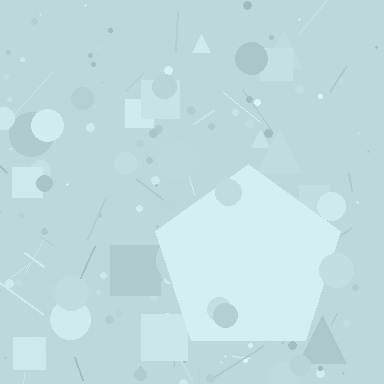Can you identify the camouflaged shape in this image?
The camouflaged shape is a pentagon.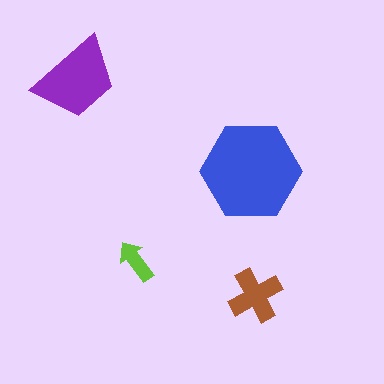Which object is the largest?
The blue hexagon.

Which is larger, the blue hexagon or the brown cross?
The blue hexagon.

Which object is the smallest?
The lime arrow.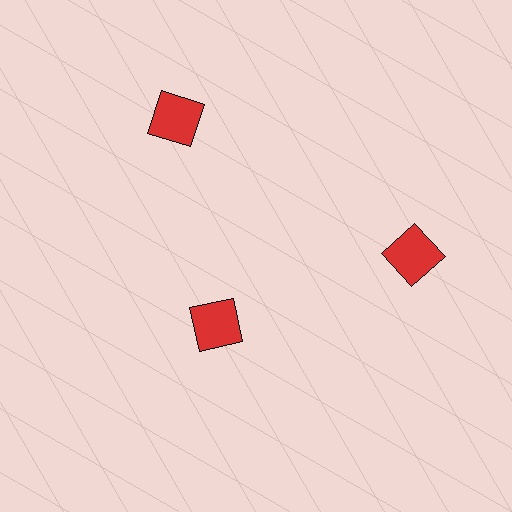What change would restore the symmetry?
The symmetry would be restored by moving it outward, back onto the ring so that all 3 squares sit at equal angles and equal distance from the center.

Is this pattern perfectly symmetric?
No. The 3 red squares are arranged in a ring, but one element near the 7 o'clock position is pulled inward toward the center, breaking the 3-fold rotational symmetry.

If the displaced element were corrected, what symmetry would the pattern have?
It would have 3-fold rotational symmetry — the pattern would map onto itself every 120 degrees.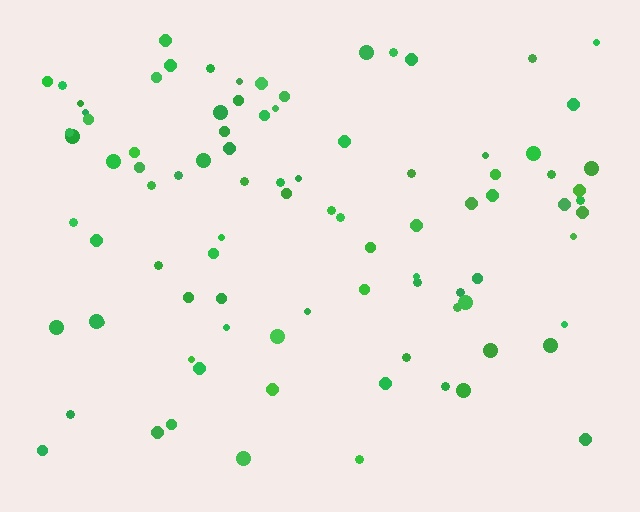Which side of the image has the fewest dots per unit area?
The bottom.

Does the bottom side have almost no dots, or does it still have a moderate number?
Still a moderate number, just noticeably fewer than the top.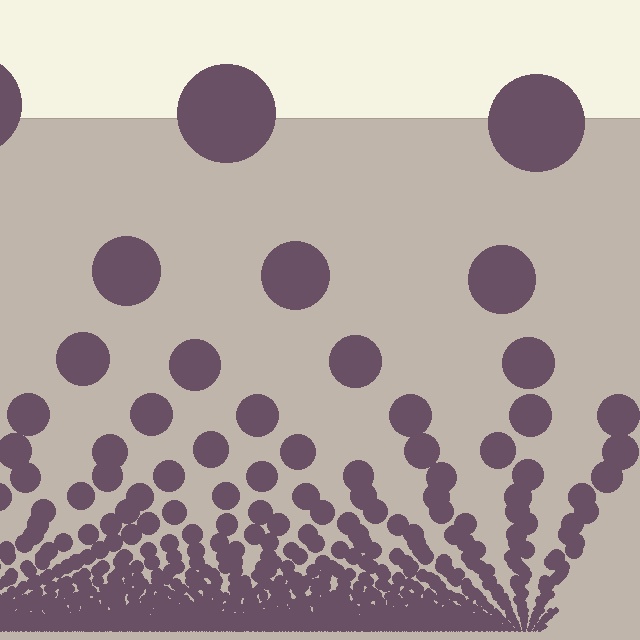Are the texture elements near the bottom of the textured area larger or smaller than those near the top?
Smaller. The gradient is inverted — elements near the bottom are smaller and denser.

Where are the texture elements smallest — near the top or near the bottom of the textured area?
Near the bottom.